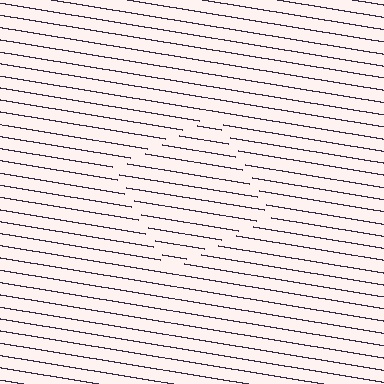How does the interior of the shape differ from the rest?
The interior of the shape contains the same grating, shifted by half a period — the contour is defined by the phase discontinuity where line-ends from the inner and outer gratings abut.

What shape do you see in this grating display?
An illusory square. The interior of the shape contains the same grating, shifted by half a period — the contour is defined by the phase discontinuity where line-ends from the inner and outer gratings abut.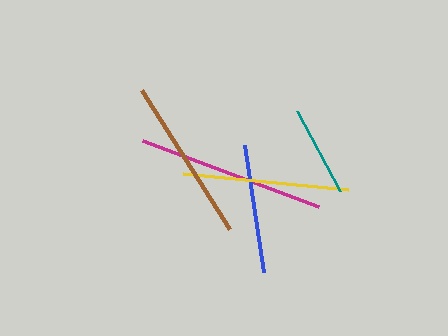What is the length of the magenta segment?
The magenta segment is approximately 188 pixels long.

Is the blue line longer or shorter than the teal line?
The blue line is longer than the teal line.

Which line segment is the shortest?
The teal line is the shortest at approximately 91 pixels.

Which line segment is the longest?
The magenta line is the longest at approximately 188 pixels.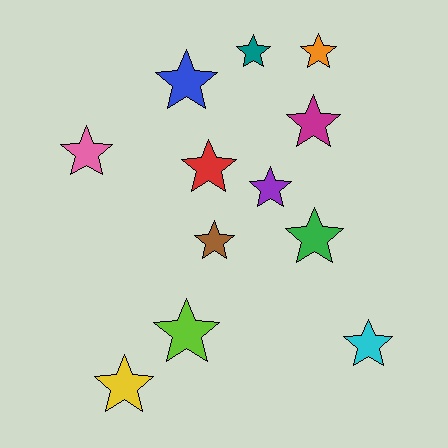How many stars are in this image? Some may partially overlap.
There are 12 stars.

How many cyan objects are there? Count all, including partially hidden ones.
There is 1 cyan object.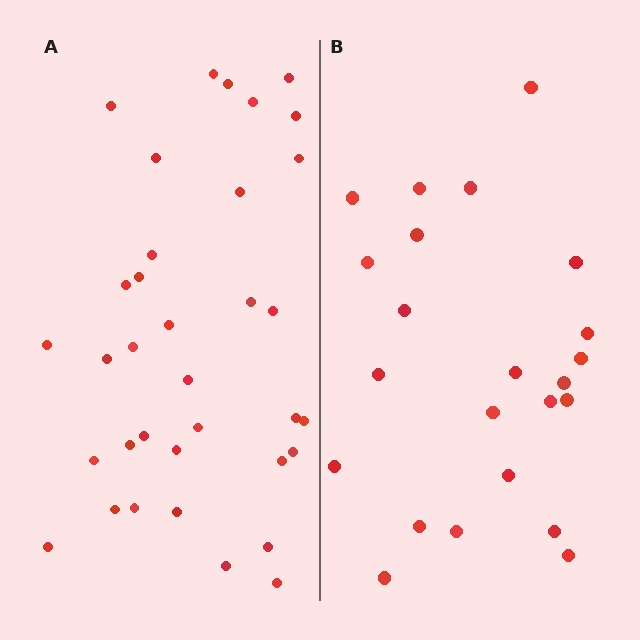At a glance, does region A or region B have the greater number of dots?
Region A (the left region) has more dots.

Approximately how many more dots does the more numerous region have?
Region A has roughly 12 or so more dots than region B.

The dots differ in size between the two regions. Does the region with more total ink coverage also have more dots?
No. Region B has more total ink coverage because its dots are larger, but region A actually contains more individual dots. Total area can be misleading — the number of items is what matters here.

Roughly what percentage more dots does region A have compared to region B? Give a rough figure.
About 50% more.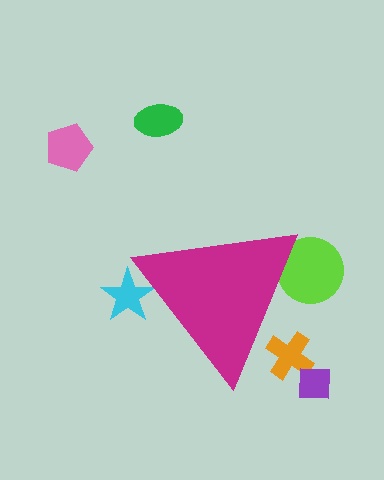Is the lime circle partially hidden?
Yes, the lime circle is partially hidden behind the magenta triangle.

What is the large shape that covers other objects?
A magenta triangle.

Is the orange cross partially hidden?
Yes, the orange cross is partially hidden behind the magenta triangle.